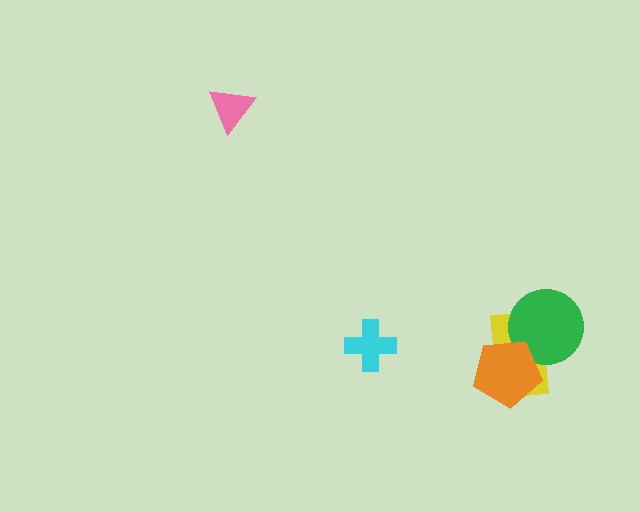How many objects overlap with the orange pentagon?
2 objects overlap with the orange pentagon.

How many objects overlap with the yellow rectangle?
2 objects overlap with the yellow rectangle.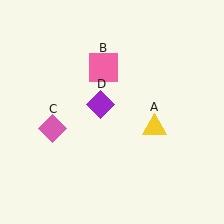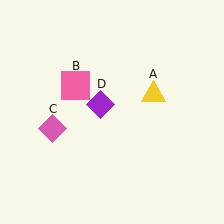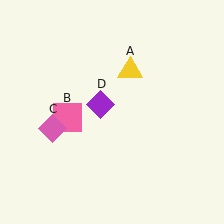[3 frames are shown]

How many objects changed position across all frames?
2 objects changed position: yellow triangle (object A), pink square (object B).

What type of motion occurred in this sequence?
The yellow triangle (object A), pink square (object B) rotated counterclockwise around the center of the scene.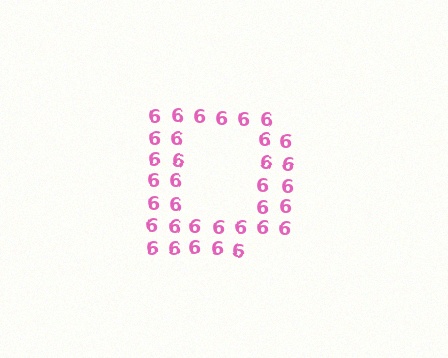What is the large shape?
The large shape is the letter D.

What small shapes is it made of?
It is made of small digit 6's.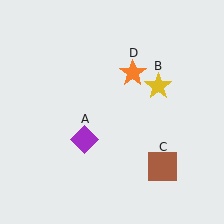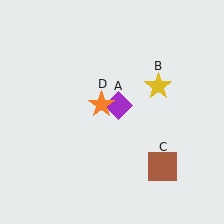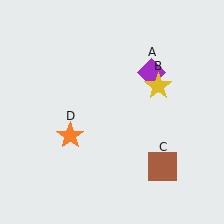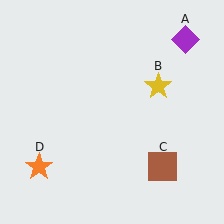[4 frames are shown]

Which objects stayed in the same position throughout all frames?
Yellow star (object B) and brown square (object C) remained stationary.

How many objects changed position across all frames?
2 objects changed position: purple diamond (object A), orange star (object D).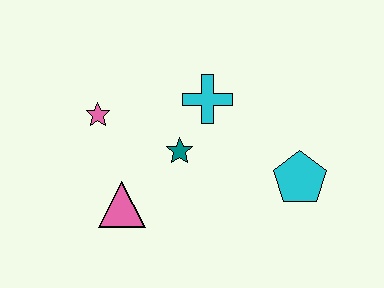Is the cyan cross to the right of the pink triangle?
Yes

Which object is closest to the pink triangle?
The teal star is closest to the pink triangle.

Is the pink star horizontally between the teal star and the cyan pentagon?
No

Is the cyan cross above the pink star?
Yes